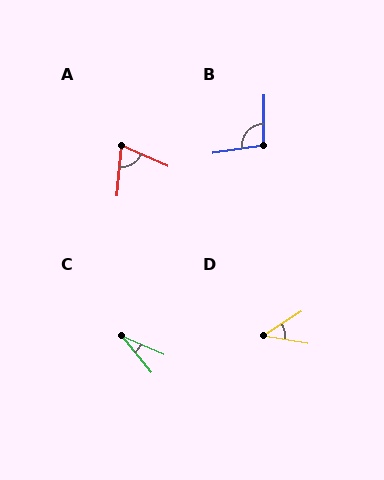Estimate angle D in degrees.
Approximately 41 degrees.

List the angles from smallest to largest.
C (28°), D (41°), A (71°), B (100°).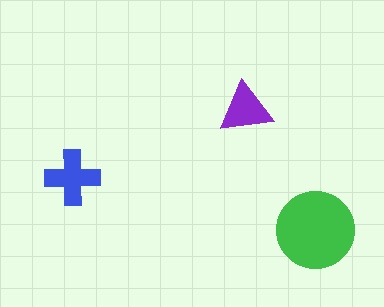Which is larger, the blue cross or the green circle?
The green circle.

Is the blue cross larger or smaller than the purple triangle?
Larger.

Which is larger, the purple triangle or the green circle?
The green circle.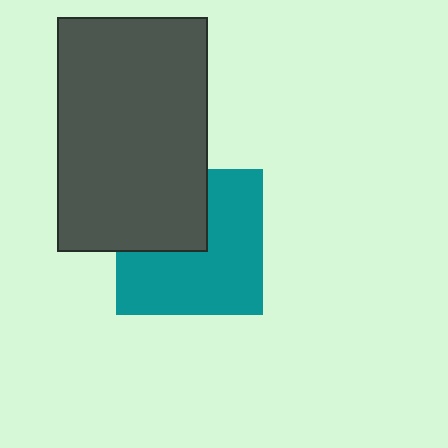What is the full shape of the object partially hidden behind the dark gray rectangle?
The partially hidden object is a teal square.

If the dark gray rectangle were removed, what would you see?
You would see the complete teal square.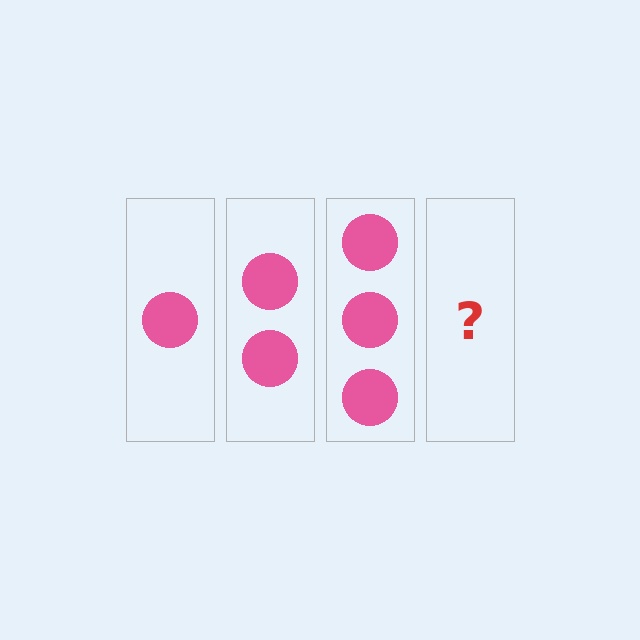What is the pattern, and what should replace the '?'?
The pattern is that each step adds one more circle. The '?' should be 4 circles.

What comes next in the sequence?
The next element should be 4 circles.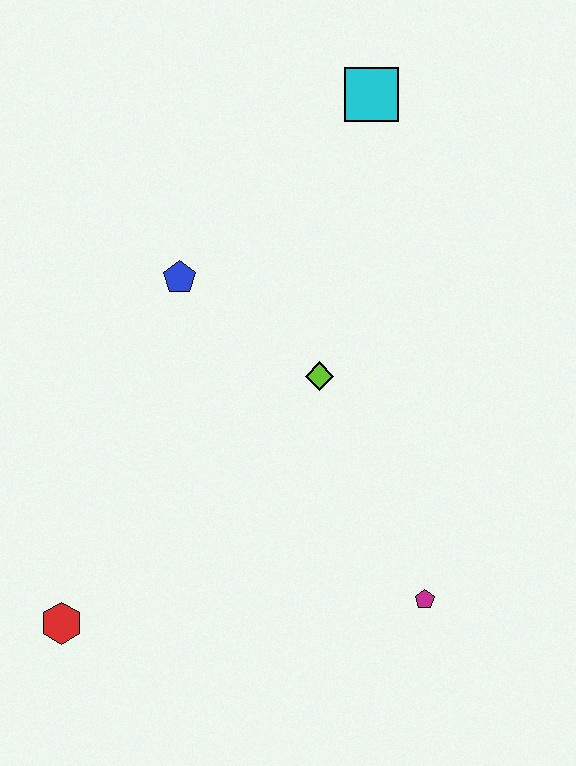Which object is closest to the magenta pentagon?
The lime diamond is closest to the magenta pentagon.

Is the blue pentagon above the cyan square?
No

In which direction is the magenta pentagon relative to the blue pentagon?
The magenta pentagon is below the blue pentagon.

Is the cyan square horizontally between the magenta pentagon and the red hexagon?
Yes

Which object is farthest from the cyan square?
The red hexagon is farthest from the cyan square.